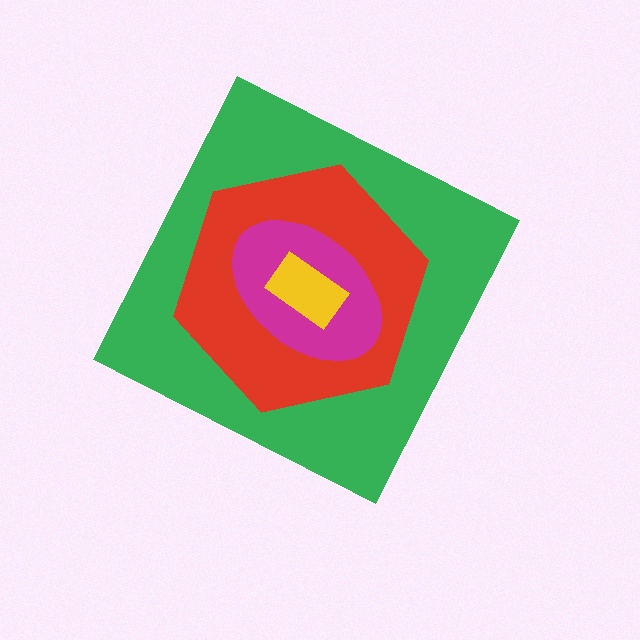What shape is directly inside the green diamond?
The red hexagon.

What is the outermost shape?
The green diamond.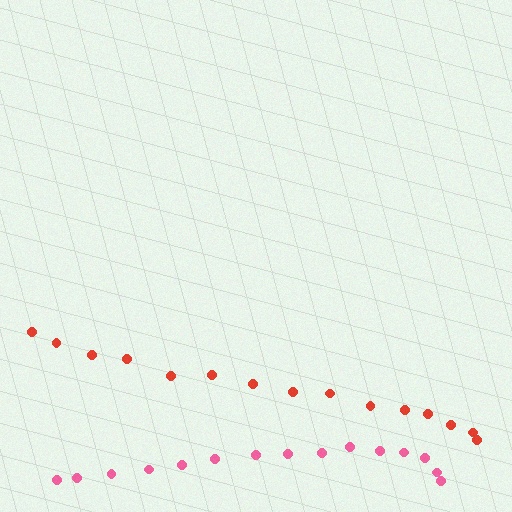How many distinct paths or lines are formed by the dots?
There are 2 distinct paths.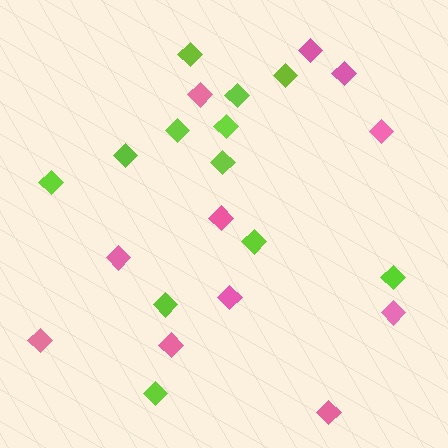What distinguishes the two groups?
There are 2 groups: one group of lime diamonds (12) and one group of pink diamonds (11).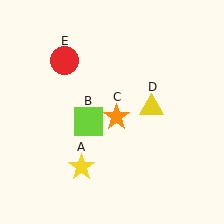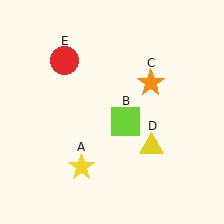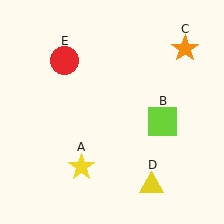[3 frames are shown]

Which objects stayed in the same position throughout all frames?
Yellow star (object A) and red circle (object E) remained stationary.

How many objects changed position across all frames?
3 objects changed position: lime square (object B), orange star (object C), yellow triangle (object D).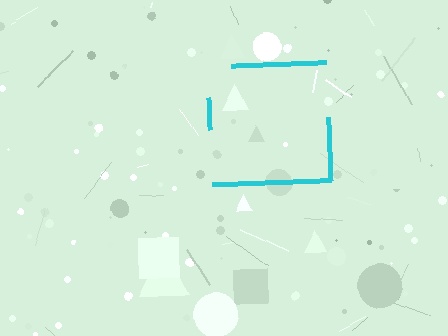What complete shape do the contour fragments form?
The contour fragments form a square.